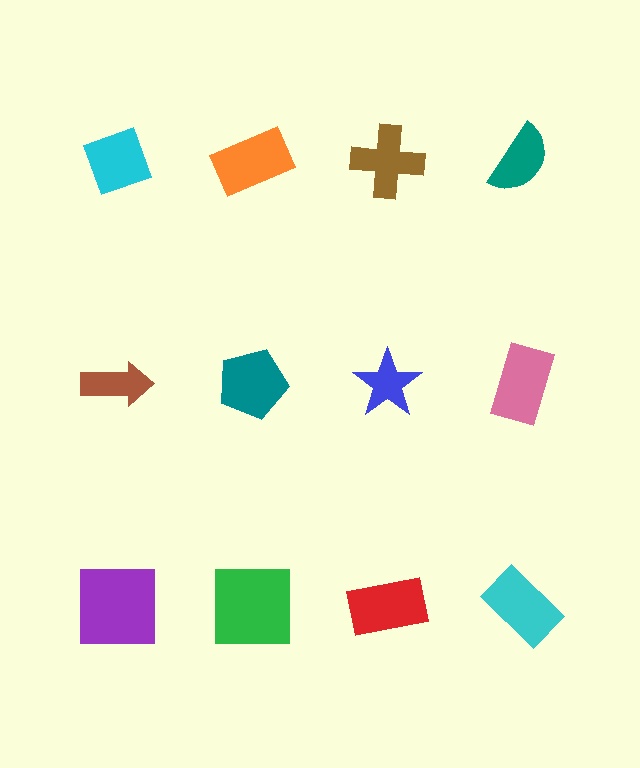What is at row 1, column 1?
A cyan diamond.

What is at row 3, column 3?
A red rectangle.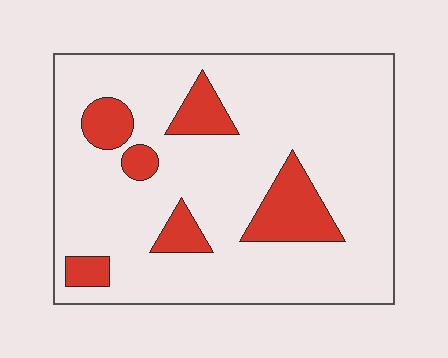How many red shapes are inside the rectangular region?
6.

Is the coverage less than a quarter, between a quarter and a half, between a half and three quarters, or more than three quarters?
Less than a quarter.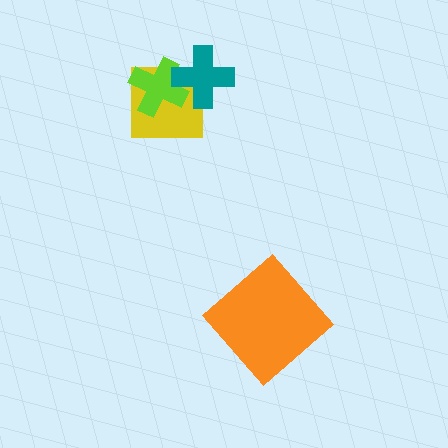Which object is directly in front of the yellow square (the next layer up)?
The lime cross is directly in front of the yellow square.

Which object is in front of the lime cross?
The teal cross is in front of the lime cross.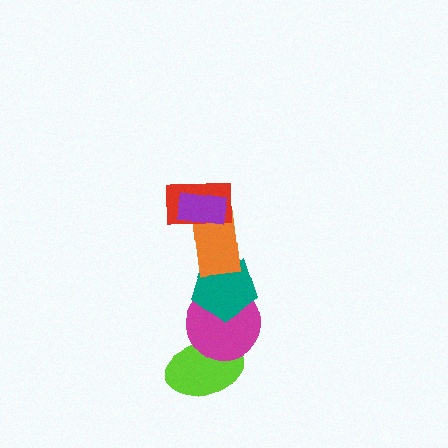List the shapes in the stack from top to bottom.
From top to bottom: the purple rectangle, the red rectangle, the orange rectangle, the teal pentagon, the magenta circle, the lime ellipse.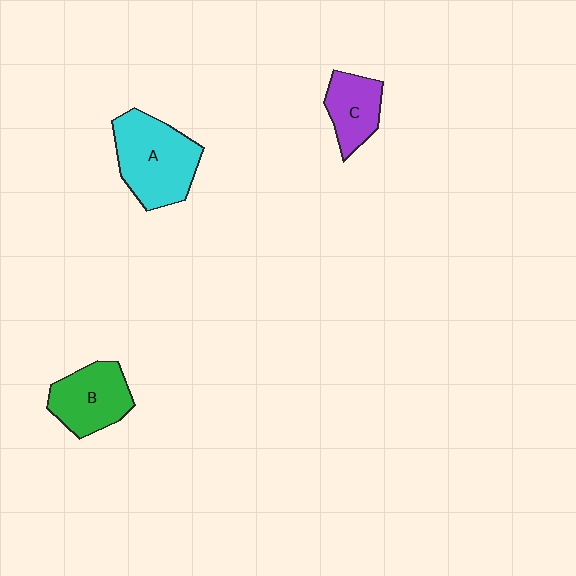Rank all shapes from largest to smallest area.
From largest to smallest: A (cyan), B (green), C (purple).